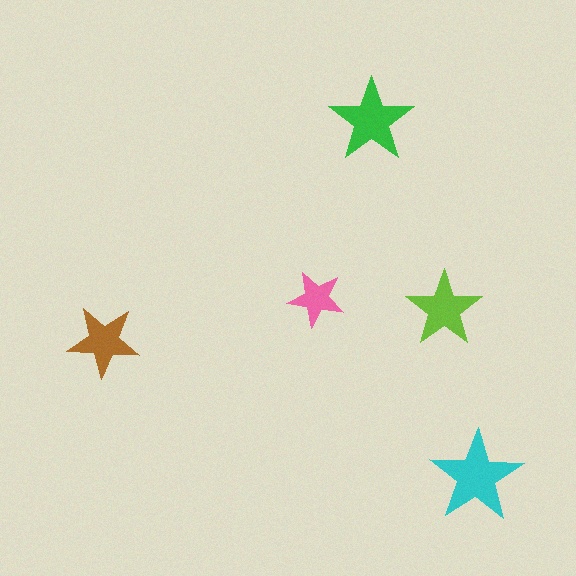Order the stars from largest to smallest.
the cyan one, the green one, the lime one, the brown one, the pink one.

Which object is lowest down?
The cyan star is bottommost.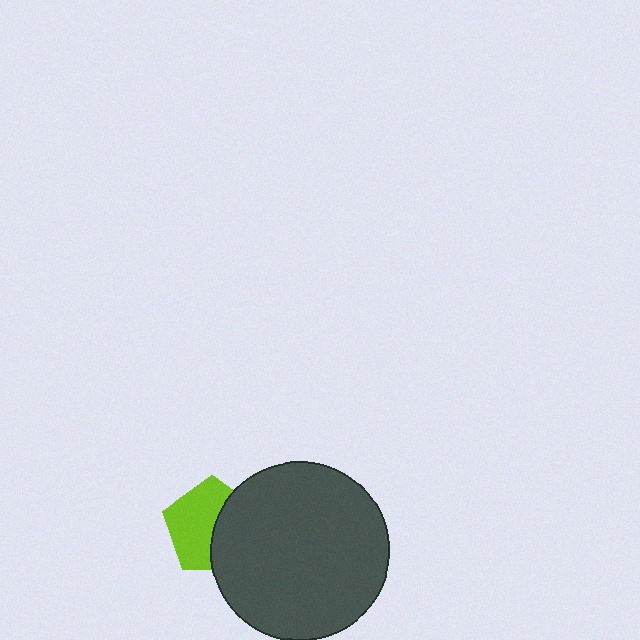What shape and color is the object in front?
The object in front is a dark gray circle.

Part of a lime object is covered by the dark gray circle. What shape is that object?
It is a pentagon.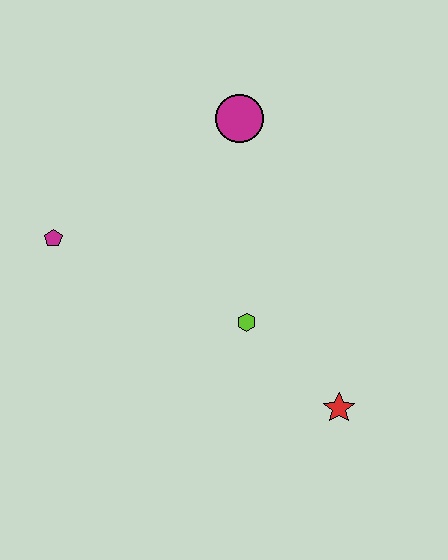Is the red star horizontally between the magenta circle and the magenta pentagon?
No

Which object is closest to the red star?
The lime hexagon is closest to the red star.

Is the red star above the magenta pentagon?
No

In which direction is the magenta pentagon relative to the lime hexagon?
The magenta pentagon is to the left of the lime hexagon.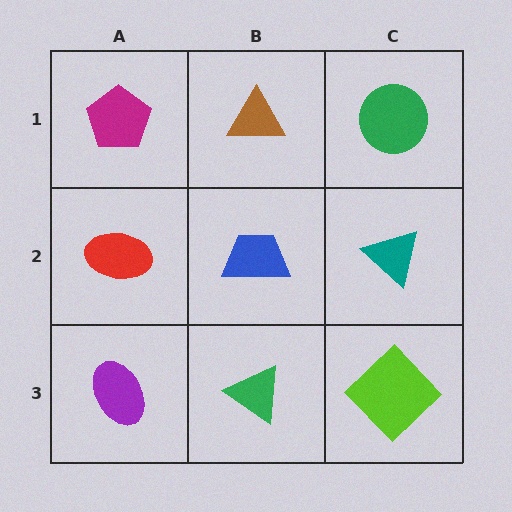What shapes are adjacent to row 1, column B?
A blue trapezoid (row 2, column B), a magenta pentagon (row 1, column A), a green circle (row 1, column C).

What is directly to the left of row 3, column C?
A green triangle.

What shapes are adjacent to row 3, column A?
A red ellipse (row 2, column A), a green triangle (row 3, column B).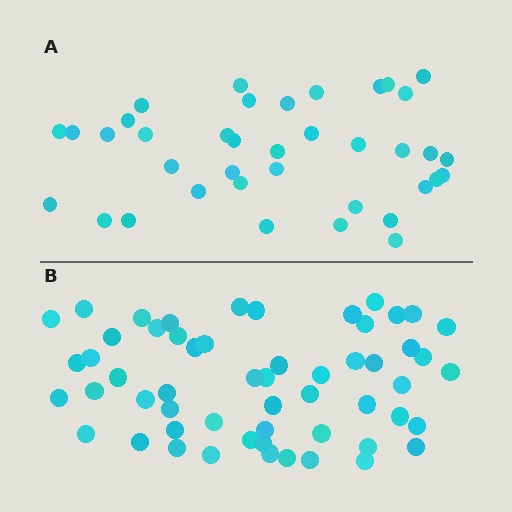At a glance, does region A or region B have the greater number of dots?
Region B (the bottom region) has more dots.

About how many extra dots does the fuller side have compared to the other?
Region B has approximately 20 more dots than region A.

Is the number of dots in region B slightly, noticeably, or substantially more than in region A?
Region B has substantially more. The ratio is roughly 1.5 to 1.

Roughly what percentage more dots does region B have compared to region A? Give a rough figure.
About 45% more.